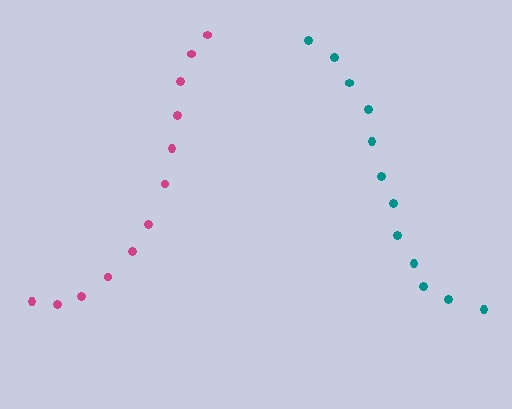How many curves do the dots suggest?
There are 2 distinct paths.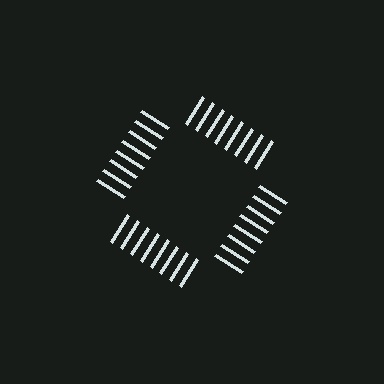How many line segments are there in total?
32 — 8 along each of the 4 edges.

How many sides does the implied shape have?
4 sides — the line-ends trace a square.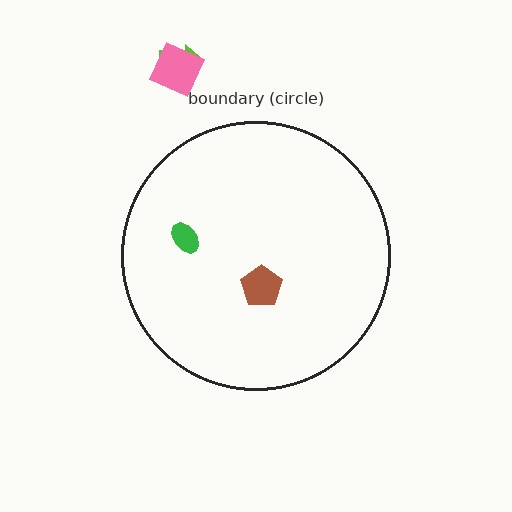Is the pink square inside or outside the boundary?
Outside.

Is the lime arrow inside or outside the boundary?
Outside.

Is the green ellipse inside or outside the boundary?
Inside.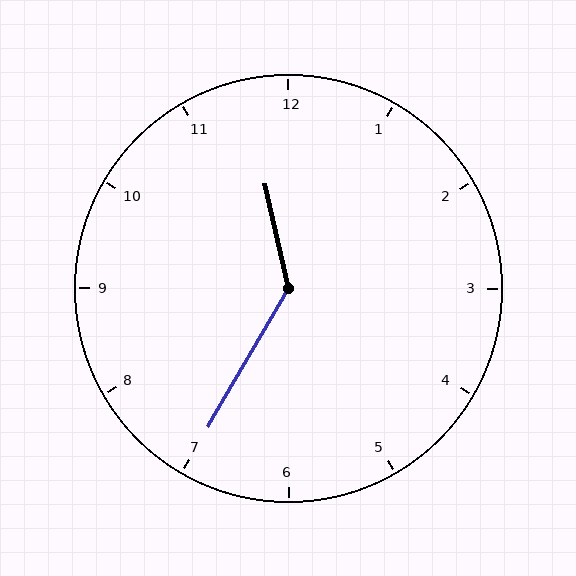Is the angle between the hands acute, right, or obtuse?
It is obtuse.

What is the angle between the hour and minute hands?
Approximately 138 degrees.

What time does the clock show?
11:35.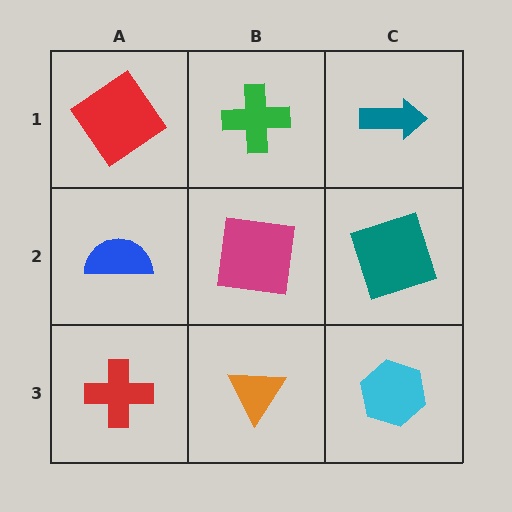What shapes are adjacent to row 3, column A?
A blue semicircle (row 2, column A), an orange triangle (row 3, column B).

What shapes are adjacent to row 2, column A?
A red diamond (row 1, column A), a red cross (row 3, column A), a magenta square (row 2, column B).